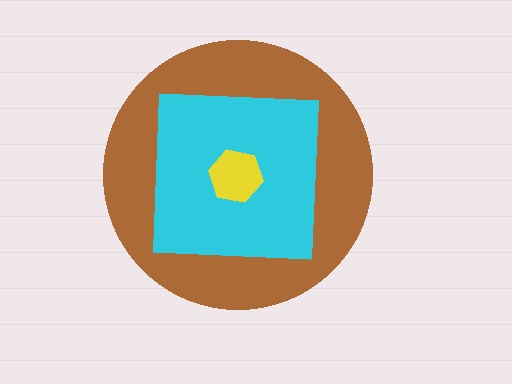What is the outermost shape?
The brown circle.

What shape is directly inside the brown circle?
The cyan square.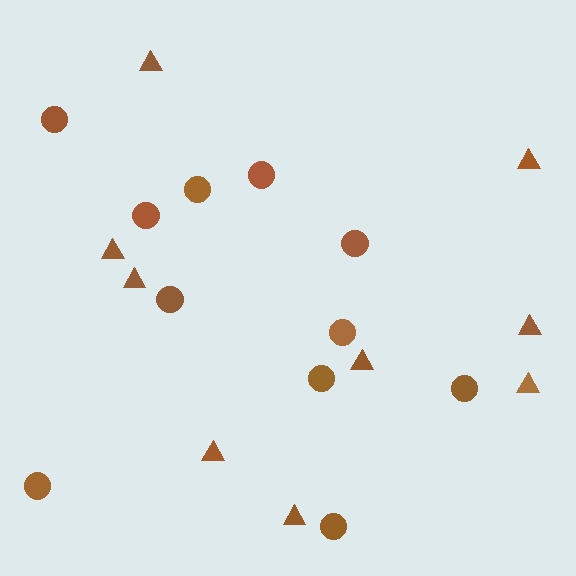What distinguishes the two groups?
There are 2 groups: one group of circles (11) and one group of triangles (9).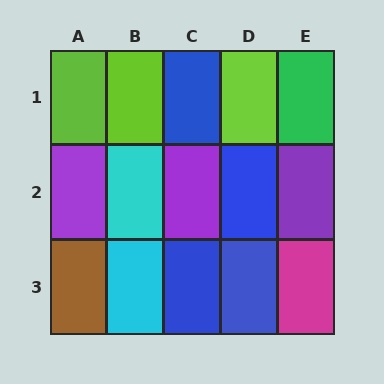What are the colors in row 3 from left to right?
Brown, cyan, blue, blue, magenta.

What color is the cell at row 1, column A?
Lime.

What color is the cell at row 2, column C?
Purple.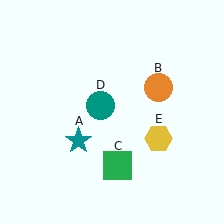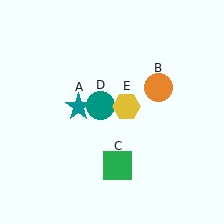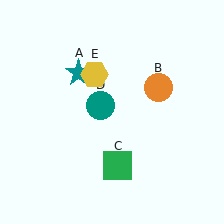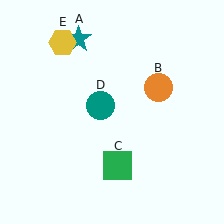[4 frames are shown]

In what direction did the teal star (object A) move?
The teal star (object A) moved up.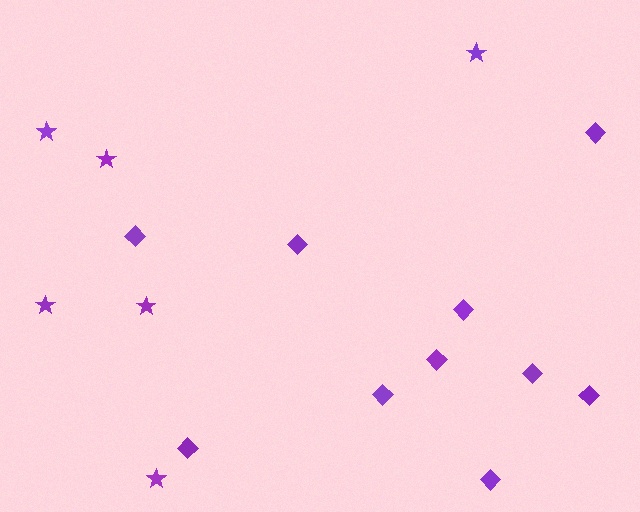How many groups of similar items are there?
There are 2 groups: one group of diamonds (10) and one group of stars (6).